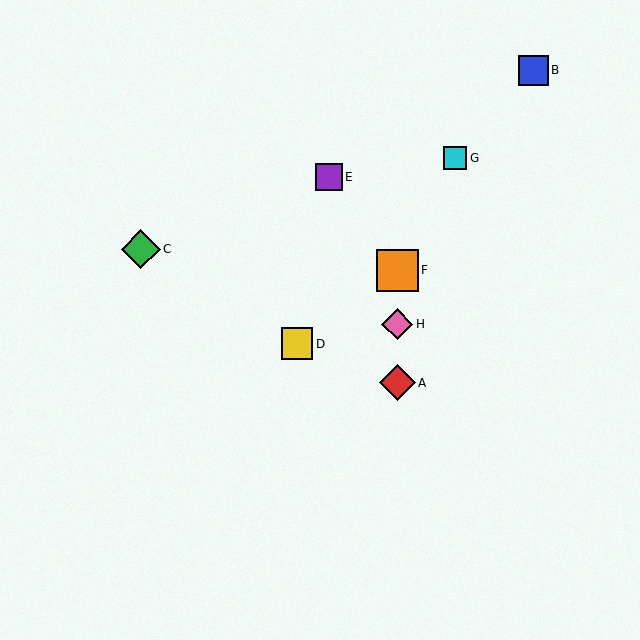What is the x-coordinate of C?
Object C is at x≈141.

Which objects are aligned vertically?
Objects A, F, H are aligned vertically.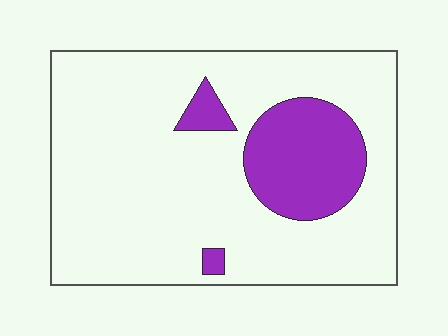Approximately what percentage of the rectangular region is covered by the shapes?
Approximately 20%.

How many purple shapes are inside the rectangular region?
3.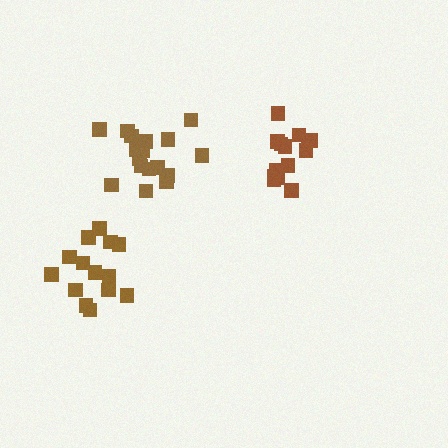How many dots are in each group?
Group 1: 14 dots, Group 2: 14 dots, Group 3: 17 dots (45 total).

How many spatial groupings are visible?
There are 3 spatial groupings.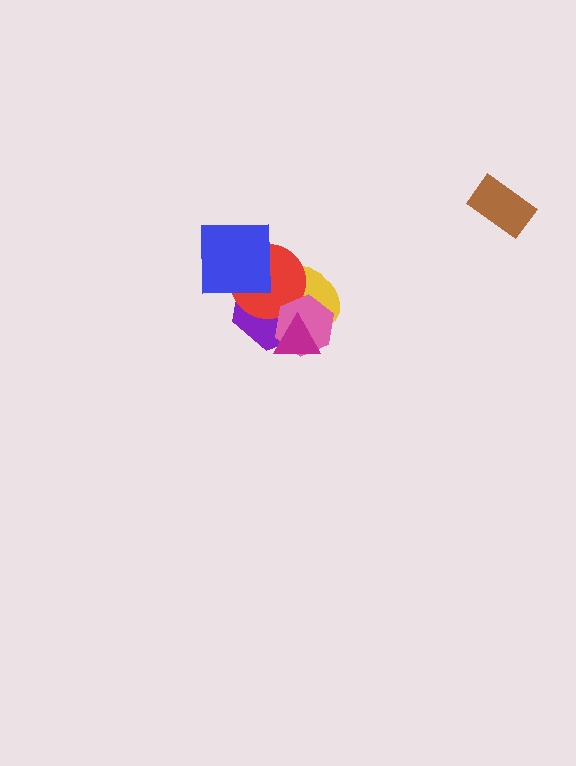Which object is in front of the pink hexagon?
The magenta triangle is in front of the pink hexagon.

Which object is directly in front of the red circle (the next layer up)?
The blue square is directly in front of the red circle.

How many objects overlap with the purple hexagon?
5 objects overlap with the purple hexagon.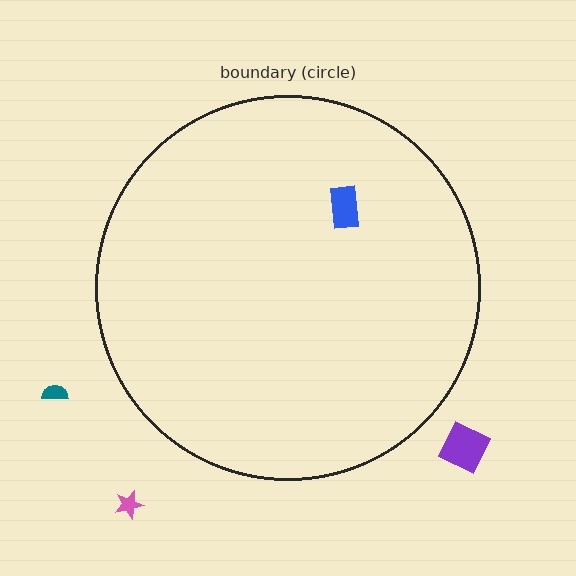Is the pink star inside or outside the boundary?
Outside.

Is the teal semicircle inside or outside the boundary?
Outside.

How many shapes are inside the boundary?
1 inside, 3 outside.